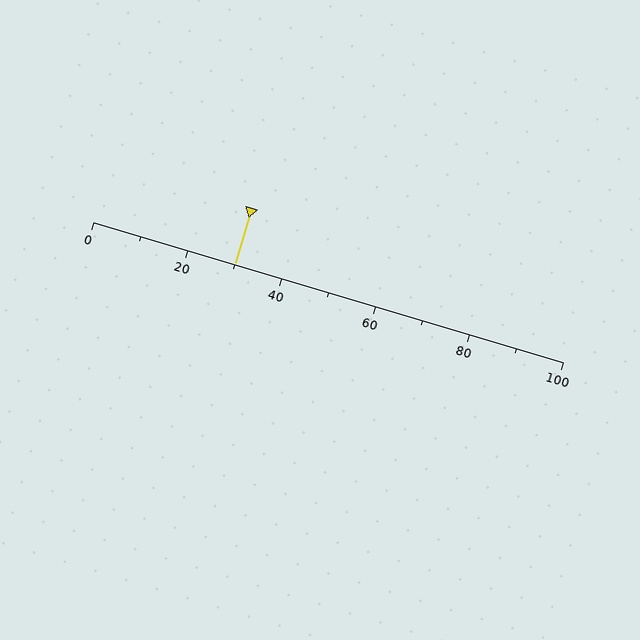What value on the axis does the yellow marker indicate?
The marker indicates approximately 30.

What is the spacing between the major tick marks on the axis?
The major ticks are spaced 20 apart.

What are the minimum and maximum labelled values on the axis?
The axis runs from 0 to 100.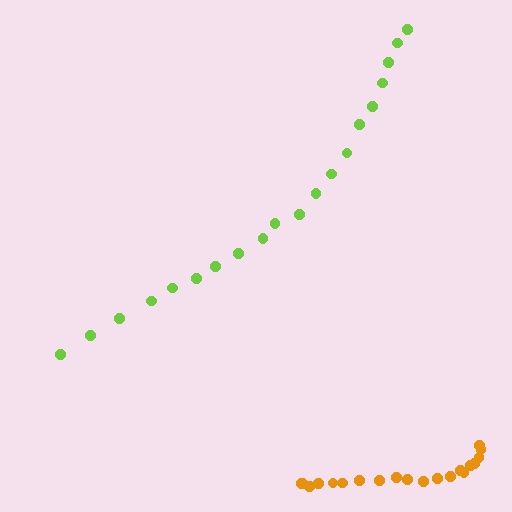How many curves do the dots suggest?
There are 2 distinct paths.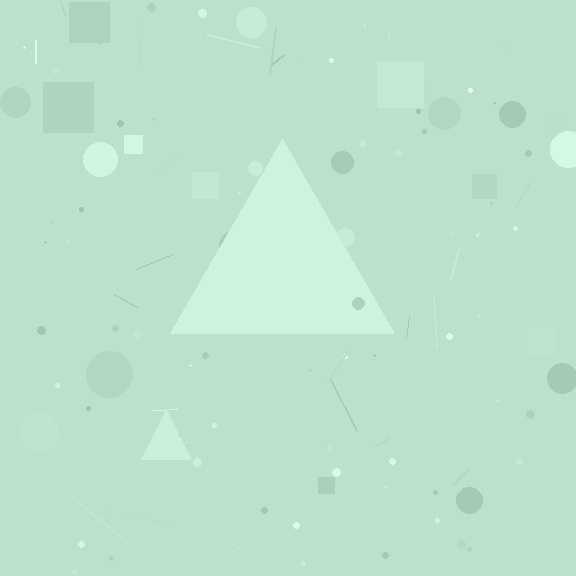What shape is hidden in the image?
A triangle is hidden in the image.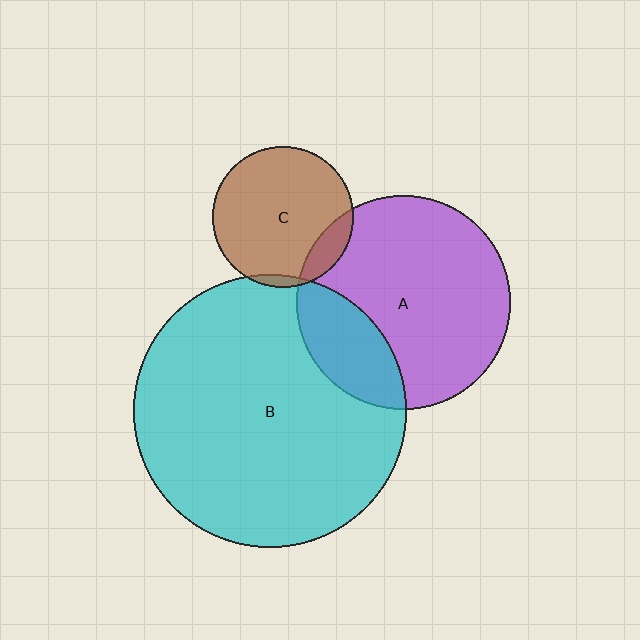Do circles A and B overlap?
Yes.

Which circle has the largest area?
Circle B (cyan).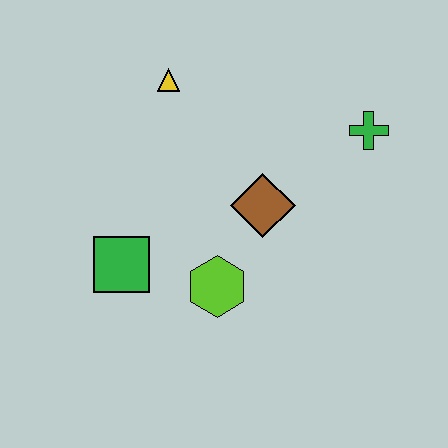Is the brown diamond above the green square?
Yes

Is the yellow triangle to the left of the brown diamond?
Yes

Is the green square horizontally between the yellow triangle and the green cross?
No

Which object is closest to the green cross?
The brown diamond is closest to the green cross.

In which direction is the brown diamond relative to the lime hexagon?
The brown diamond is above the lime hexagon.